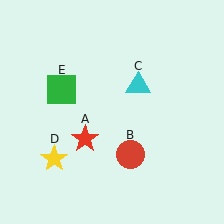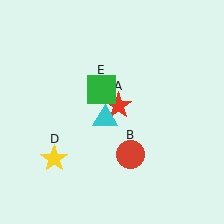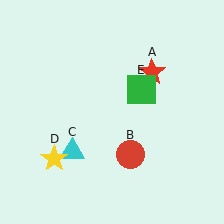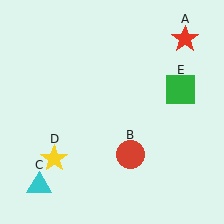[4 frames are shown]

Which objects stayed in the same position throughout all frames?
Red circle (object B) and yellow star (object D) remained stationary.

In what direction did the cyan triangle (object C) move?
The cyan triangle (object C) moved down and to the left.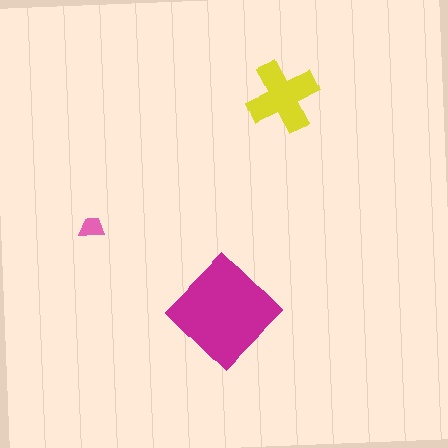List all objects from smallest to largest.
The pink trapezoid, the yellow cross, the magenta diamond.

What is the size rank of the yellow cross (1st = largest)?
2nd.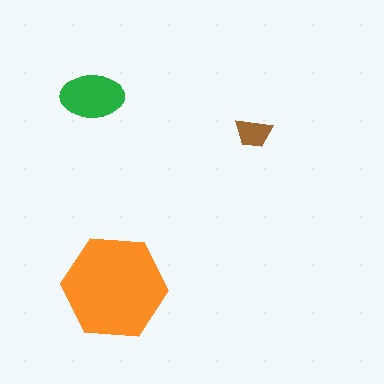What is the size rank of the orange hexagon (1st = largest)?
1st.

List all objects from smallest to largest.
The brown trapezoid, the green ellipse, the orange hexagon.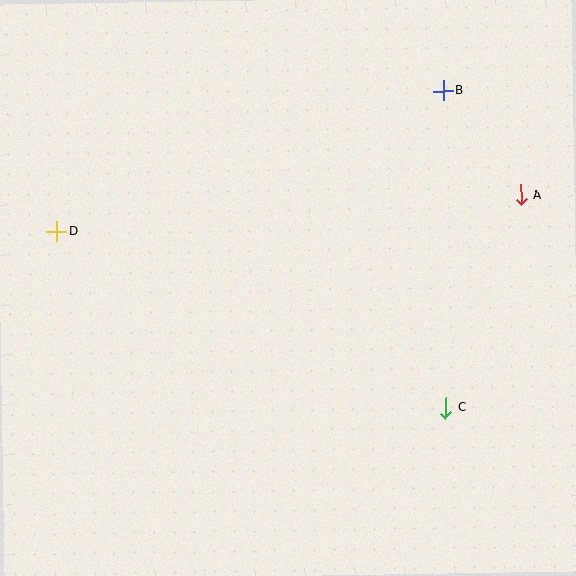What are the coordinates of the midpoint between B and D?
The midpoint between B and D is at (250, 161).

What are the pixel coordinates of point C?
Point C is at (446, 408).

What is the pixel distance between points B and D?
The distance between B and D is 411 pixels.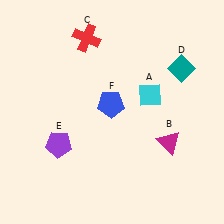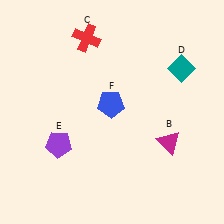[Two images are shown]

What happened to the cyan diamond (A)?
The cyan diamond (A) was removed in Image 2. It was in the top-right area of Image 1.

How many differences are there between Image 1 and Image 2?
There is 1 difference between the two images.